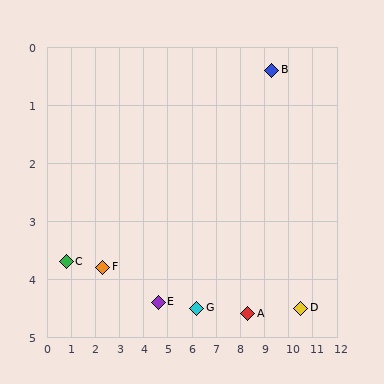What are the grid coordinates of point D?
Point D is at approximately (10.5, 4.5).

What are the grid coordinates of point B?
Point B is at approximately (9.3, 0.4).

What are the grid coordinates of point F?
Point F is at approximately (2.3, 3.8).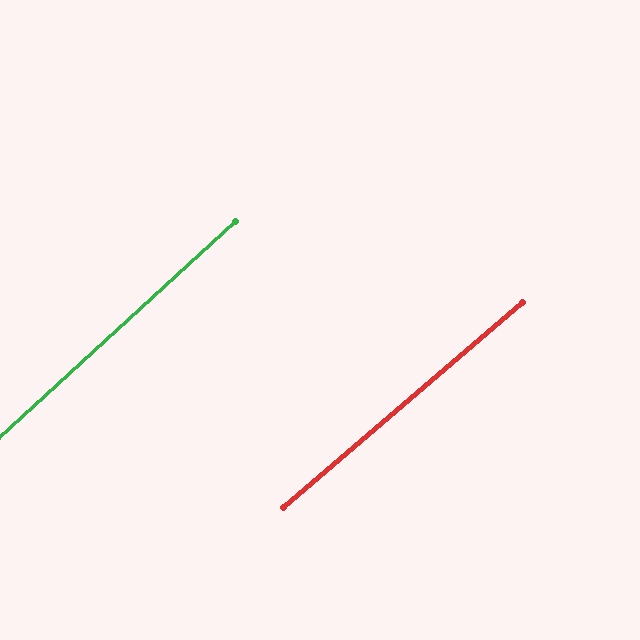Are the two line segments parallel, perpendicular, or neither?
Parallel — their directions differ by only 1.7°.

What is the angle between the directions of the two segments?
Approximately 2 degrees.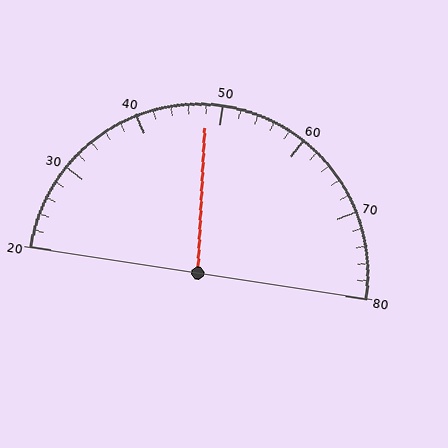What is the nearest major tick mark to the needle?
The nearest major tick mark is 50.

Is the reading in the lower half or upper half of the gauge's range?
The reading is in the lower half of the range (20 to 80).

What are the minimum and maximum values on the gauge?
The gauge ranges from 20 to 80.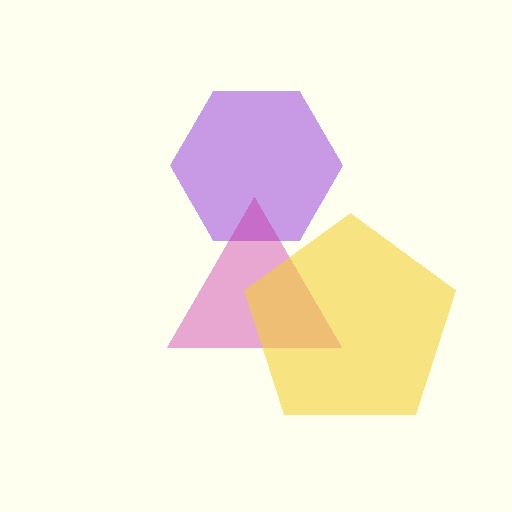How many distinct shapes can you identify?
There are 3 distinct shapes: a purple hexagon, a magenta triangle, a yellow pentagon.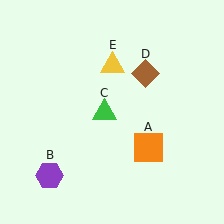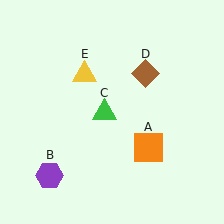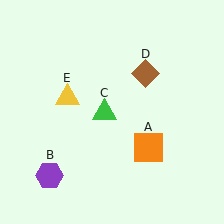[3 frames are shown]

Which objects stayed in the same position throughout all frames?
Orange square (object A) and purple hexagon (object B) and green triangle (object C) and brown diamond (object D) remained stationary.